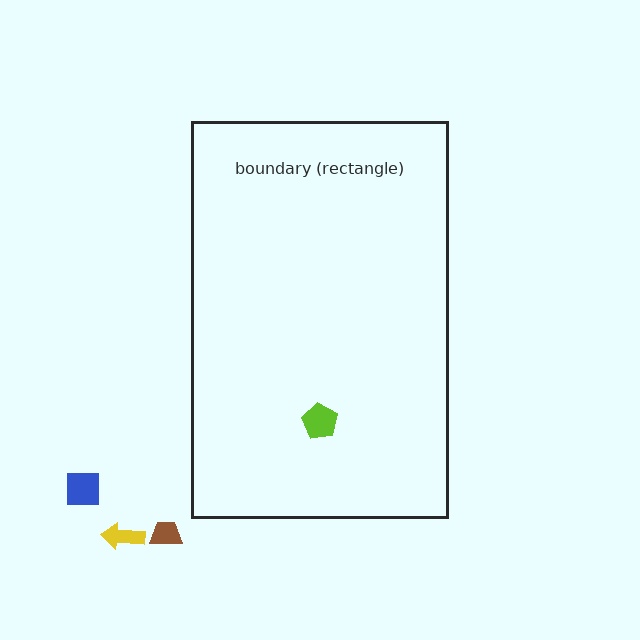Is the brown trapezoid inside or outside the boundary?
Outside.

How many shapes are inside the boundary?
1 inside, 3 outside.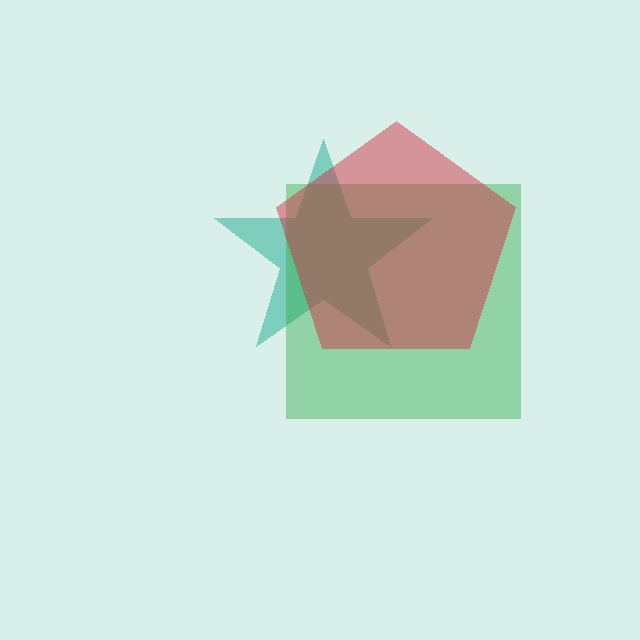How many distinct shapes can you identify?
There are 3 distinct shapes: a teal star, a green square, a red pentagon.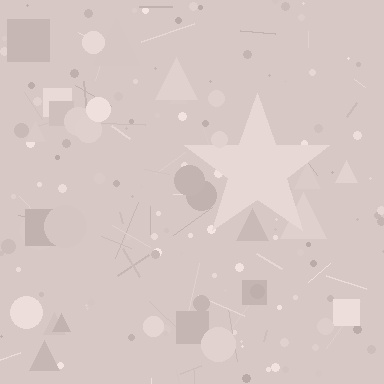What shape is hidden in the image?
A star is hidden in the image.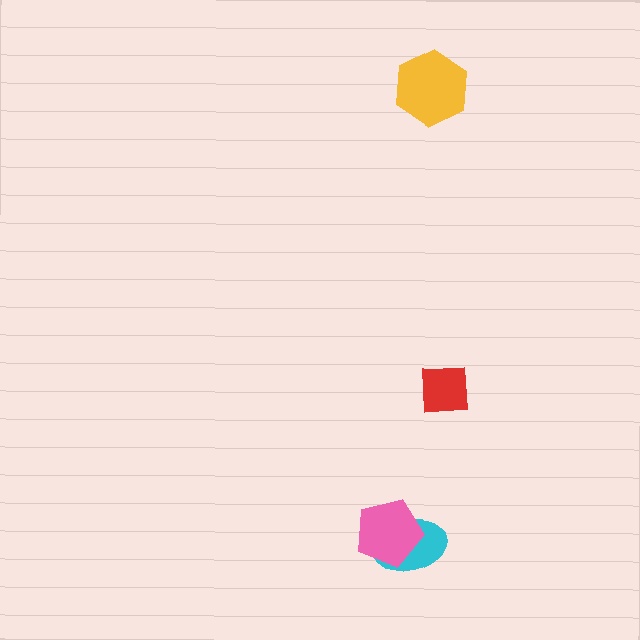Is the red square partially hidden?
No, no other shape covers it.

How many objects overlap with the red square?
0 objects overlap with the red square.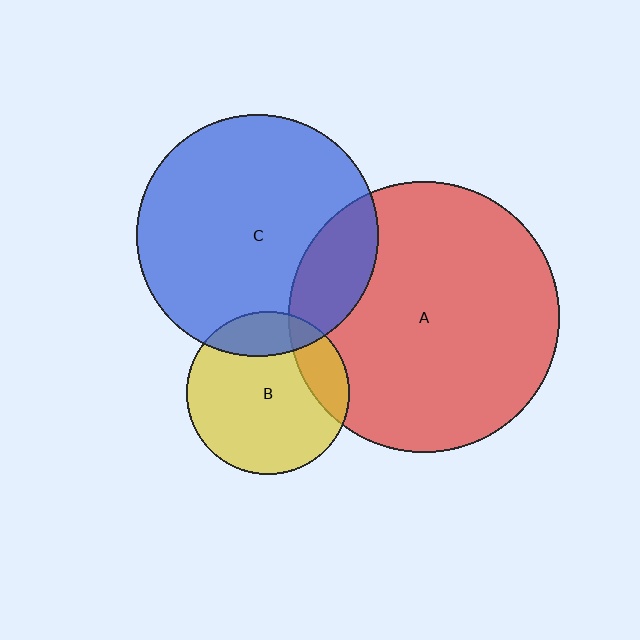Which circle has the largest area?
Circle A (red).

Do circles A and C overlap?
Yes.